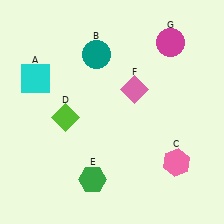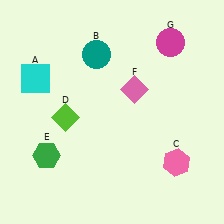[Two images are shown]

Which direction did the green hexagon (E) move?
The green hexagon (E) moved left.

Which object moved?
The green hexagon (E) moved left.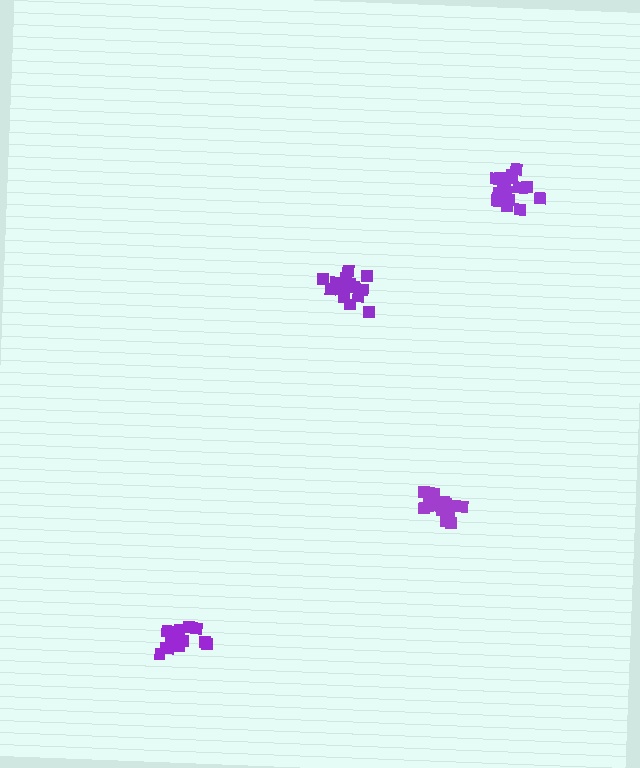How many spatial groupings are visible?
There are 4 spatial groupings.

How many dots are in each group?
Group 1: 14 dots, Group 2: 19 dots, Group 3: 20 dots, Group 4: 14 dots (67 total).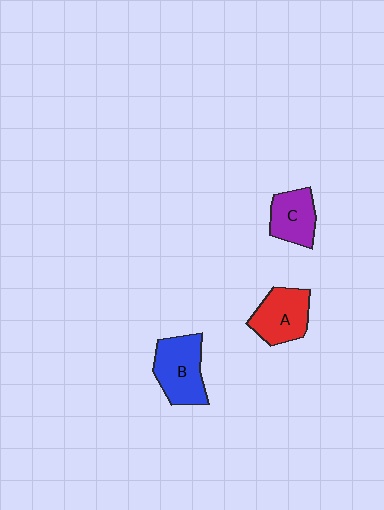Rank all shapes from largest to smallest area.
From largest to smallest: B (blue), A (red), C (purple).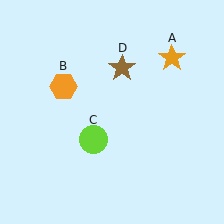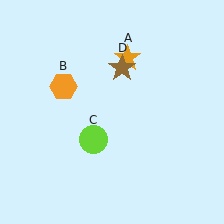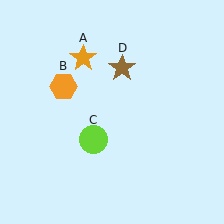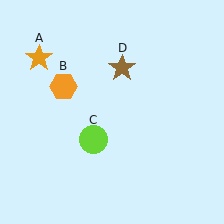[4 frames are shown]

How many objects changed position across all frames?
1 object changed position: orange star (object A).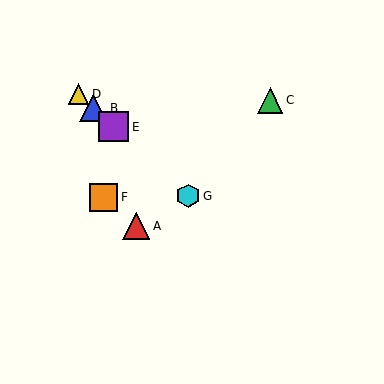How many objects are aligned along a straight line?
4 objects (B, D, E, G) are aligned along a straight line.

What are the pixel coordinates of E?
Object E is at (114, 127).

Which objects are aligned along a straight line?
Objects B, D, E, G are aligned along a straight line.